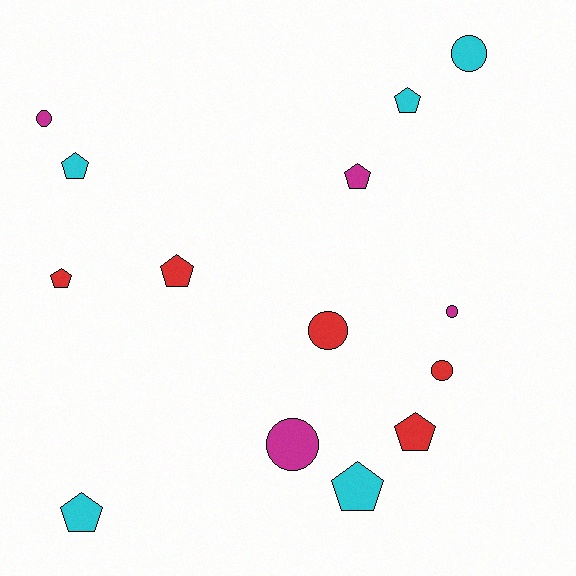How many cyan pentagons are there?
There are 4 cyan pentagons.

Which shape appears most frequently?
Pentagon, with 8 objects.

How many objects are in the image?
There are 14 objects.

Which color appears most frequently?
Red, with 5 objects.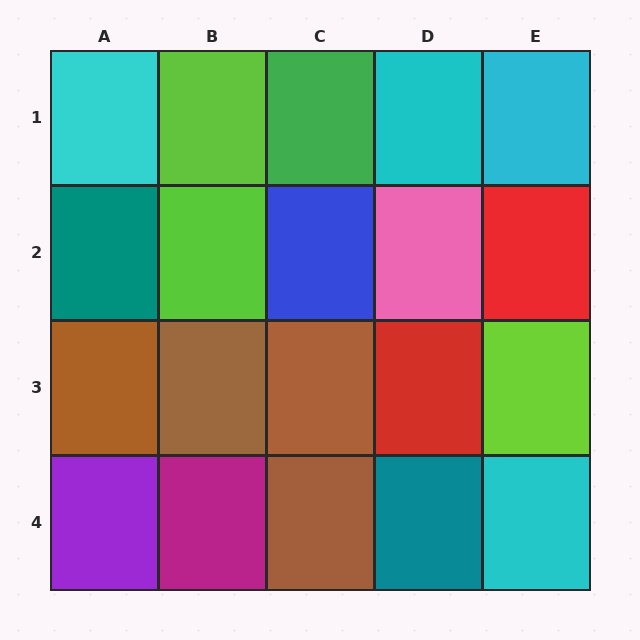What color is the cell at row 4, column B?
Magenta.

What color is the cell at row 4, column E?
Cyan.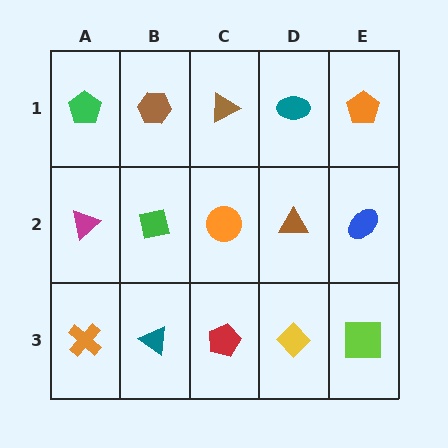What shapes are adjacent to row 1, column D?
A brown triangle (row 2, column D), a brown triangle (row 1, column C), an orange pentagon (row 1, column E).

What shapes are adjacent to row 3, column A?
A magenta triangle (row 2, column A), a teal triangle (row 3, column B).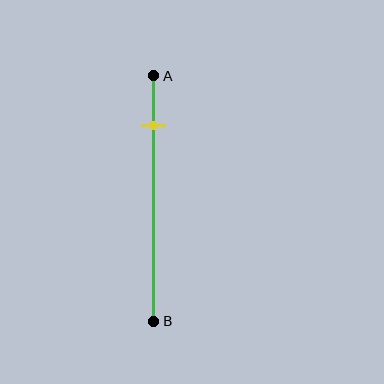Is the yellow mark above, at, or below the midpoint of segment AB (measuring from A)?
The yellow mark is above the midpoint of segment AB.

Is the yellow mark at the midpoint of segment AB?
No, the mark is at about 20% from A, not at the 50% midpoint.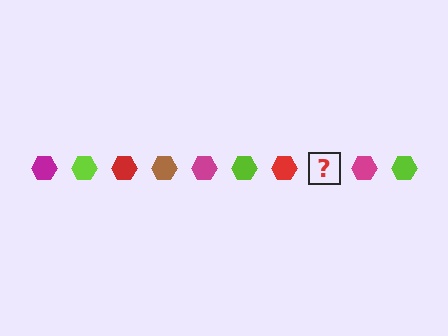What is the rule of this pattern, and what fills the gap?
The rule is that the pattern cycles through magenta, lime, red, brown hexagons. The gap should be filled with a brown hexagon.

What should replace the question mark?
The question mark should be replaced with a brown hexagon.